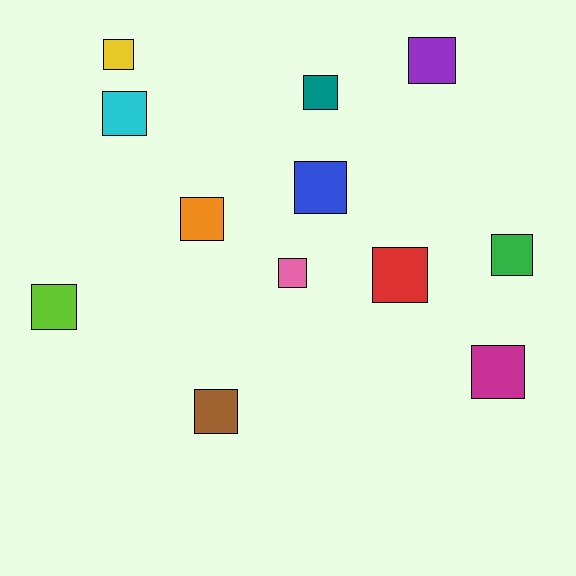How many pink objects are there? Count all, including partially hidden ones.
There is 1 pink object.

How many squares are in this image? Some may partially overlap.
There are 12 squares.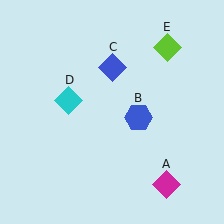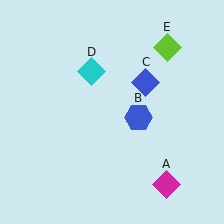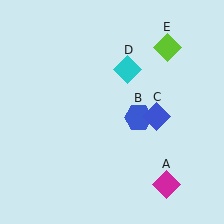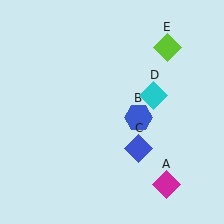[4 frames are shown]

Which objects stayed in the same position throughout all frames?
Magenta diamond (object A) and blue hexagon (object B) and lime diamond (object E) remained stationary.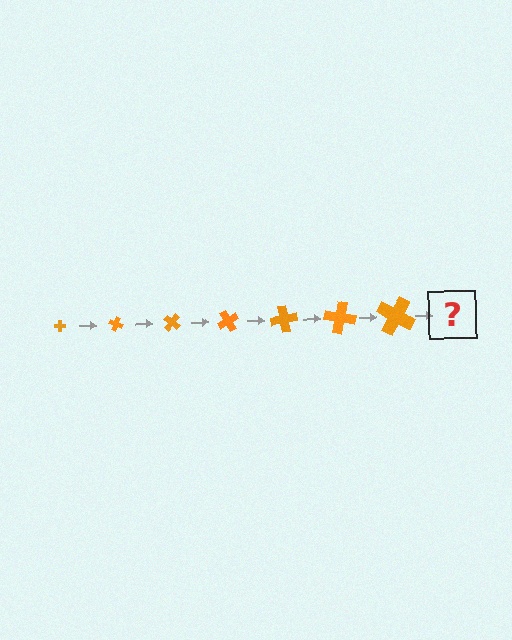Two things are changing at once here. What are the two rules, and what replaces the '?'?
The two rules are that the cross grows larger each step and it rotates 20 degrees each step. The '?' should be a cross, larger than the previous one and rotated 140 degrees from the start.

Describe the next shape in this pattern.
It should be a cross, larger than the previous one and rotated 140 degrees from the start.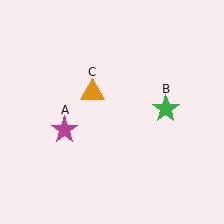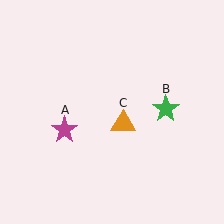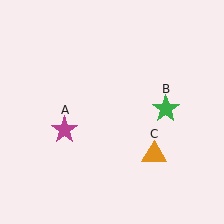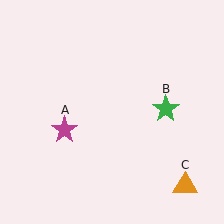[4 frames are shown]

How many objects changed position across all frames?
1 object changed position: orange triangle (object C).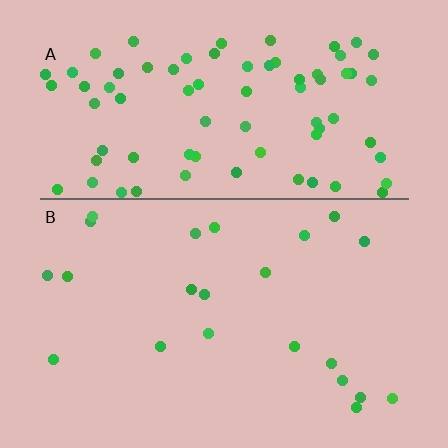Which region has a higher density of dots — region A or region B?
A (the top).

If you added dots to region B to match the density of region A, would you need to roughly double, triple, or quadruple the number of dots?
Approximately quadruple.